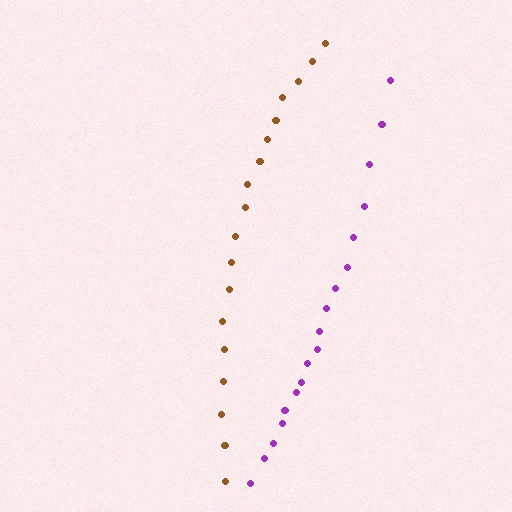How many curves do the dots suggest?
There are 2 distinct paths.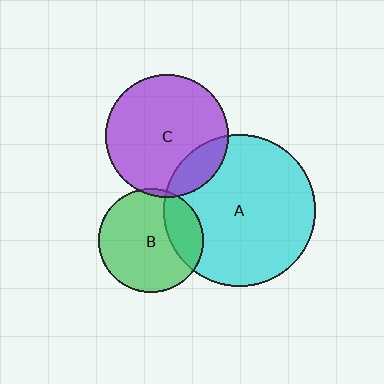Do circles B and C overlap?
Yes.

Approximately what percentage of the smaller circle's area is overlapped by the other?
Approximately 5%.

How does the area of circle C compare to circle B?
Approximately 1.4 times.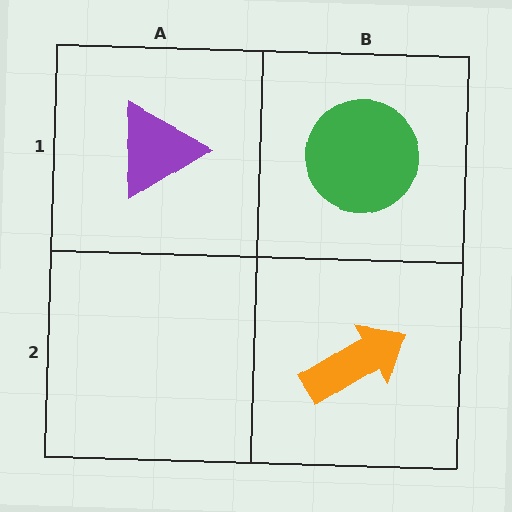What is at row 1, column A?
A purple triangle.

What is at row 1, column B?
A green circle.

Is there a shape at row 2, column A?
No, that cell is empty.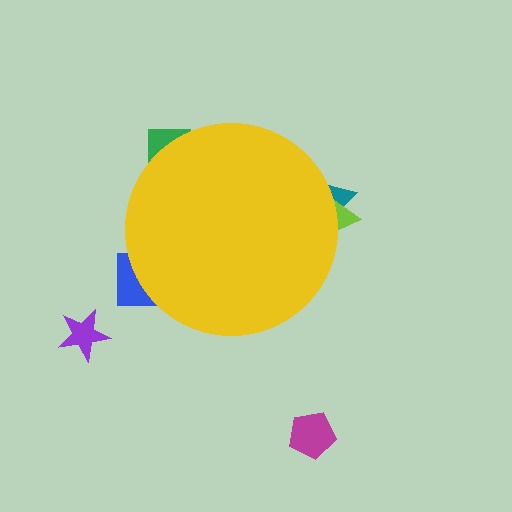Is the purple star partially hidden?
No, the purple star is fully visible.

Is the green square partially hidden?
Yes, the green square is partially hidden behind the yellow circle.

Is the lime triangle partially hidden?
Yes, the lime triangle is partially hidden behind the yellow circle.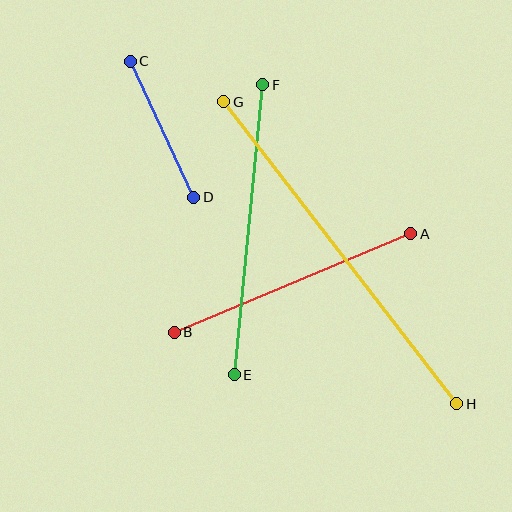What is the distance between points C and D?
The distance is approximately 150 pixels.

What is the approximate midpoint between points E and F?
The midpoint is at approximately (248, 230) pixels.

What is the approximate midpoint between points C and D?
The midpoint is at approximately (162, 129) pixels.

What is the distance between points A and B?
The distance is approximately 256 pixels.